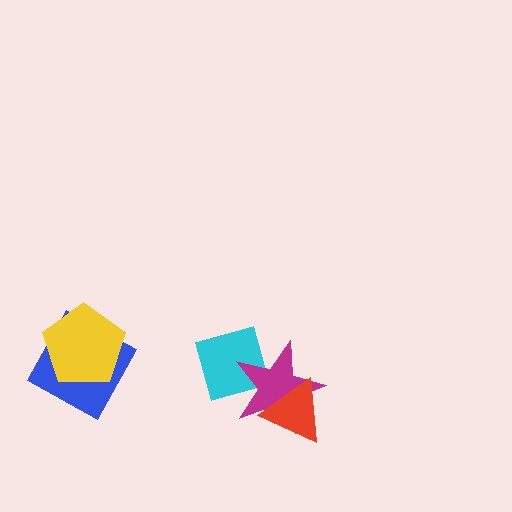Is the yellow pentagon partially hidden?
No, no other shape covers it.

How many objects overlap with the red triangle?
1 object overlaps with the red triangle.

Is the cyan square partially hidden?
Yes, it is partially covered by another shape.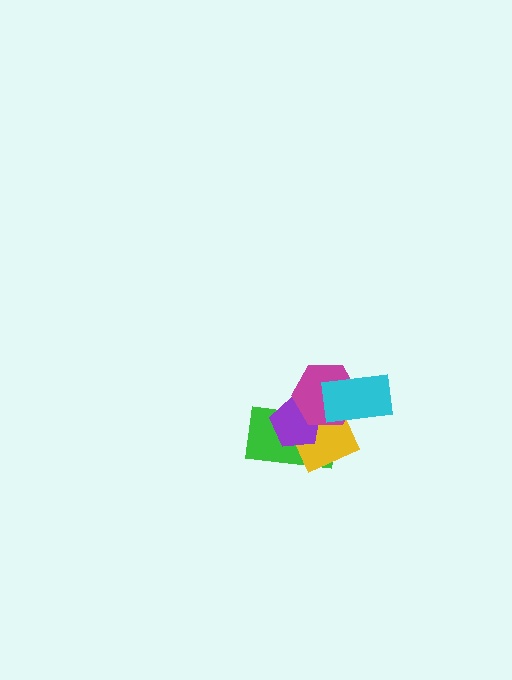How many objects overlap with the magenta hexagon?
4 objects overlap with the magenta hexagon.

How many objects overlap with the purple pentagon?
3 objects overlap with the purple pentagon.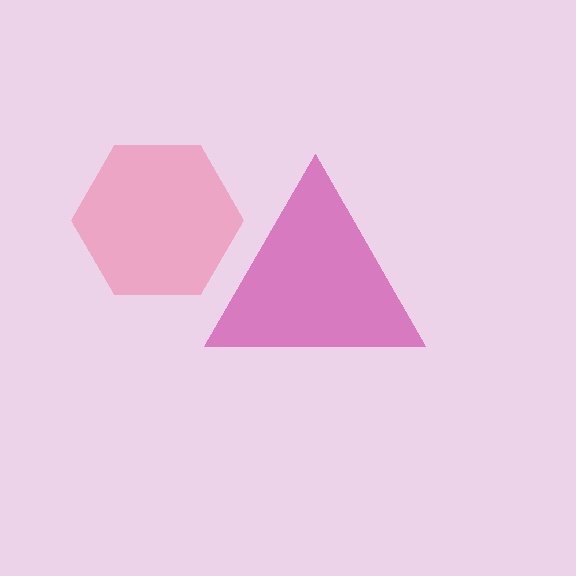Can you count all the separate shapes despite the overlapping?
Yes, there are 2 separate shapes.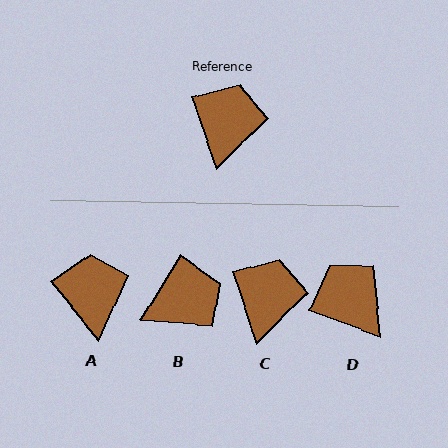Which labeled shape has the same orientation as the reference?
C.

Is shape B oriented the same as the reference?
No, it is off by about 50 degrees.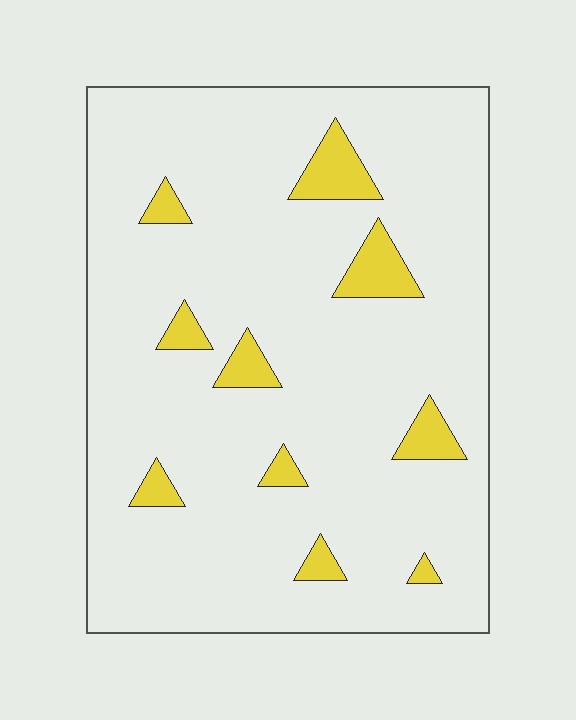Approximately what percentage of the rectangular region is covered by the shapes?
Approximately 10%.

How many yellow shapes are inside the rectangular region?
10.